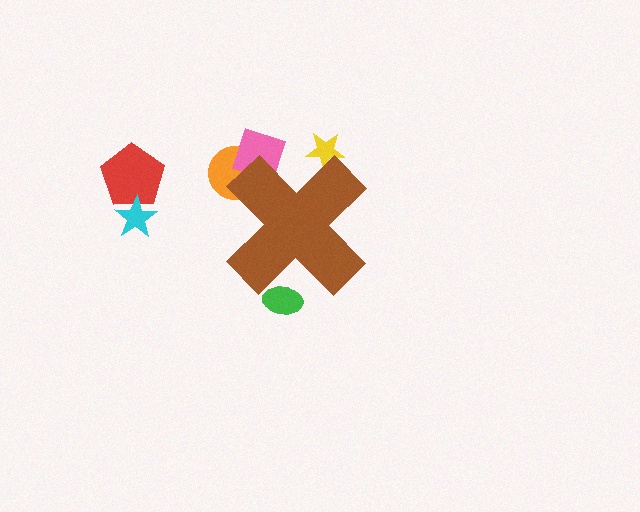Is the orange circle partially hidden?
Yes, the orange circle is partially hidden behind the brown cross.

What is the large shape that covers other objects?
A brown cross.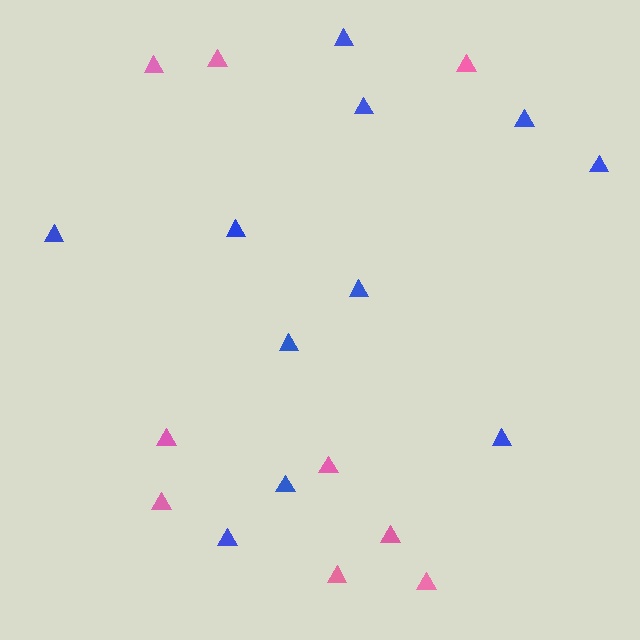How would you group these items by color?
There are 2 groups: one group of pink triangles (9) and one group of blue triangles (11).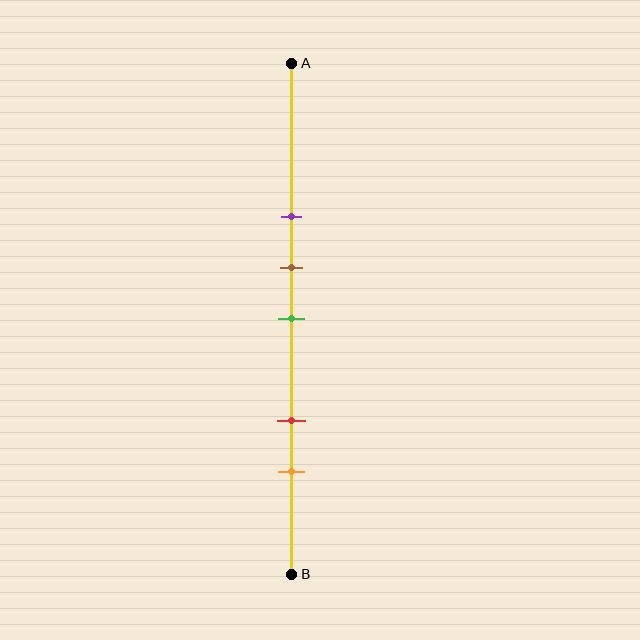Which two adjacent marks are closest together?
The brown and green marks are the closest adjacent pair.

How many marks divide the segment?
There are 5 marks dividing the segment.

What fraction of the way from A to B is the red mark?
The red mark is approximately 70% (0.7) of the way from A to B.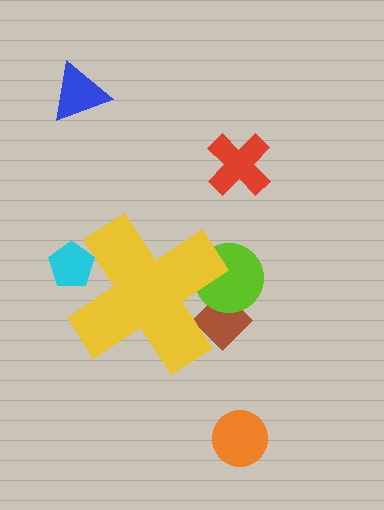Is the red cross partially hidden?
No, the red cross is fully visible.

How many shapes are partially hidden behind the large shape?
3 shapes are partially hidden.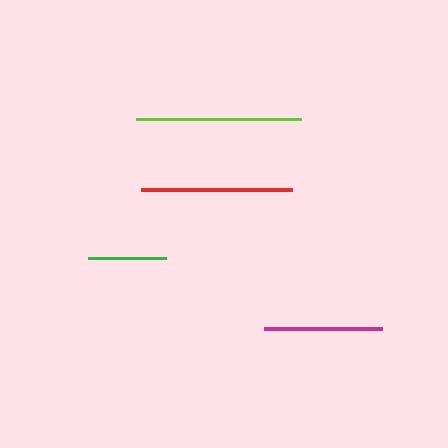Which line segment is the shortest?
The green line is the shortest at approximately 79 pixels.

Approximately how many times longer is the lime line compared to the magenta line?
The lime line is approximately 1.4 times the length of the magenta line.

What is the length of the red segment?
The red segment is approximately 152 pixels long.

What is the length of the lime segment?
The lime segment is approximately 165 pixels long.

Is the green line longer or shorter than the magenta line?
The magenta line is longer than the green line.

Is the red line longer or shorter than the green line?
The red line is longer than the green line.